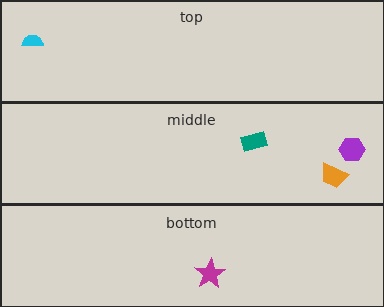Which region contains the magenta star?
The bottom region.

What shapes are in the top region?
The cyan semicircle.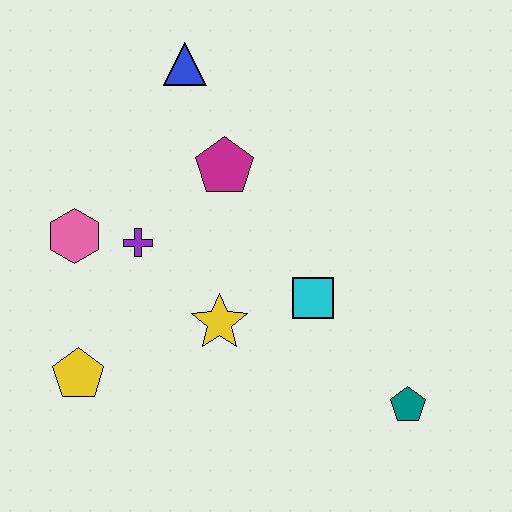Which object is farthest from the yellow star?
The blue triangle is farthest from the yellow star.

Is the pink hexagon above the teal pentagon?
Yes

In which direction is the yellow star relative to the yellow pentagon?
The yellow star is to the right of the yellow pentagon.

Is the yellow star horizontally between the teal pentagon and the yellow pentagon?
Yes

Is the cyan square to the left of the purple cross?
No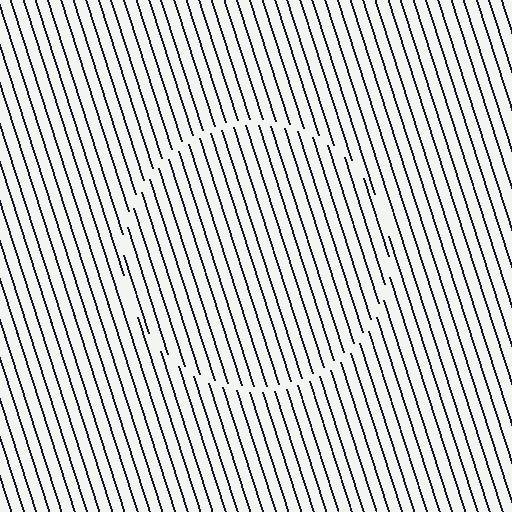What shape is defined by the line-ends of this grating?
An illusory circle. The interior of the shape contains the same grating, shifted by half a period — the contour is defined by the phase discontinuity where line-ends from the inner and outer gratings abut.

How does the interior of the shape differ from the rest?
The interior of the shape contains the same grating, shifted by half a period — the contour is defined by the phase discontinuity where line-ends from the inner and outer gratings abut.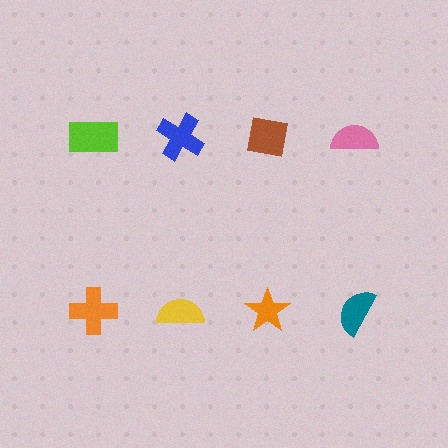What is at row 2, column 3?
An orange star.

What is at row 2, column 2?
A yellow semicircle.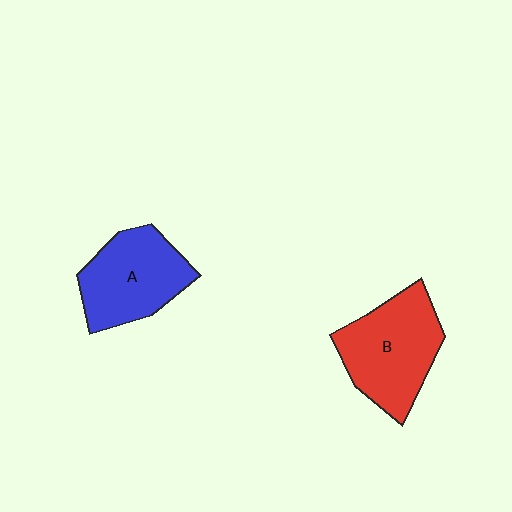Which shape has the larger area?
Shape B (red).